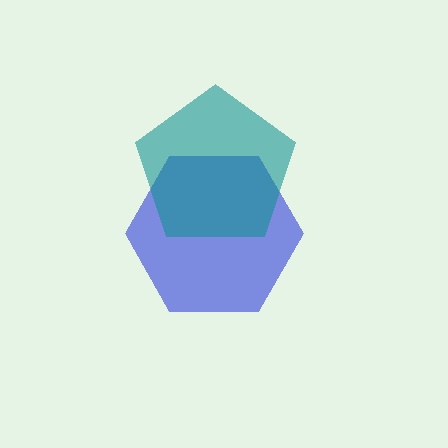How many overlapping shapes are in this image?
There are 2 overlapping shapes in the image.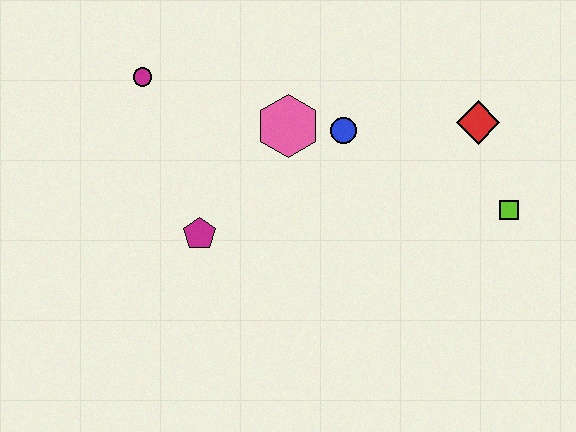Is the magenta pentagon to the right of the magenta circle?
Yes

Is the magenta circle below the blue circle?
No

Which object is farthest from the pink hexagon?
The lime square is farthest from the pink hexagon.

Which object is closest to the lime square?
The red diamond is closest to the lime square.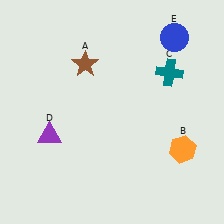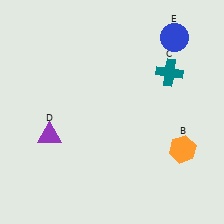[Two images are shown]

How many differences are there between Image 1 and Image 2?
There is 1 difference between the two images.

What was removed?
The brown star (A) was removed in Image 2.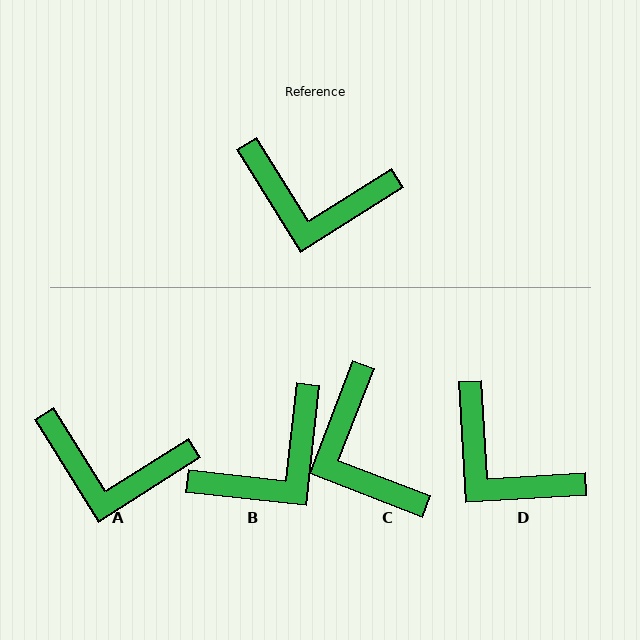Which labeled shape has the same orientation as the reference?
A.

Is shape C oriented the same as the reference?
No, it is off by about 53 degrees.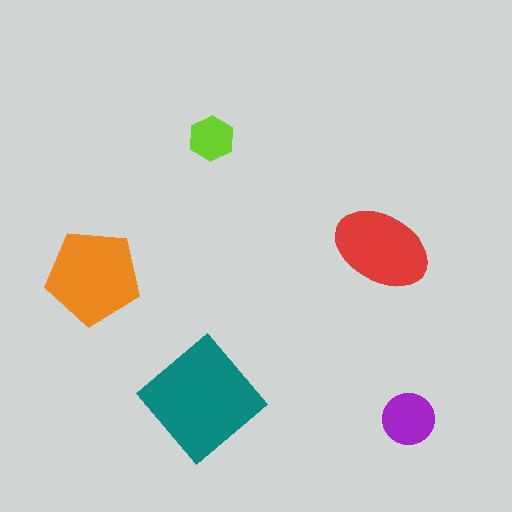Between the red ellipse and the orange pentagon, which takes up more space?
The orange pentagon.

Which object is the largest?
The teal diamond.